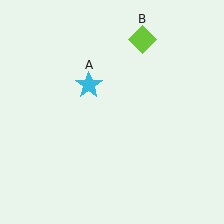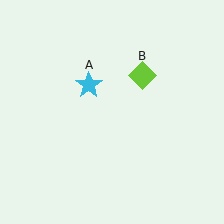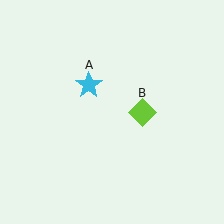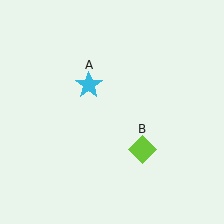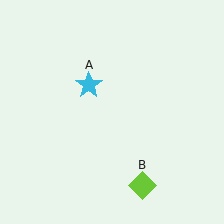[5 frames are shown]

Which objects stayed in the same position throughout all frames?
Cyan star (object A) remained stationary.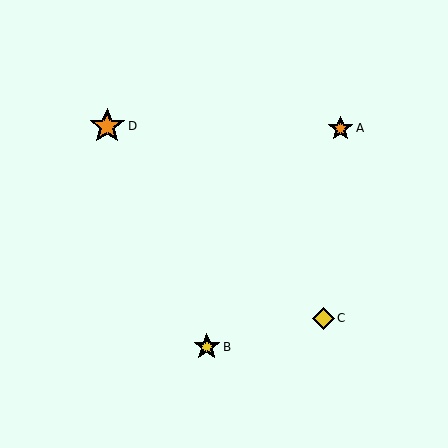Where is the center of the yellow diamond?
The center of the yellow diamond is at (323, 318).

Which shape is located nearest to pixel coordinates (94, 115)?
The orange star (labeled D) at (107, 126) is nearest to that location.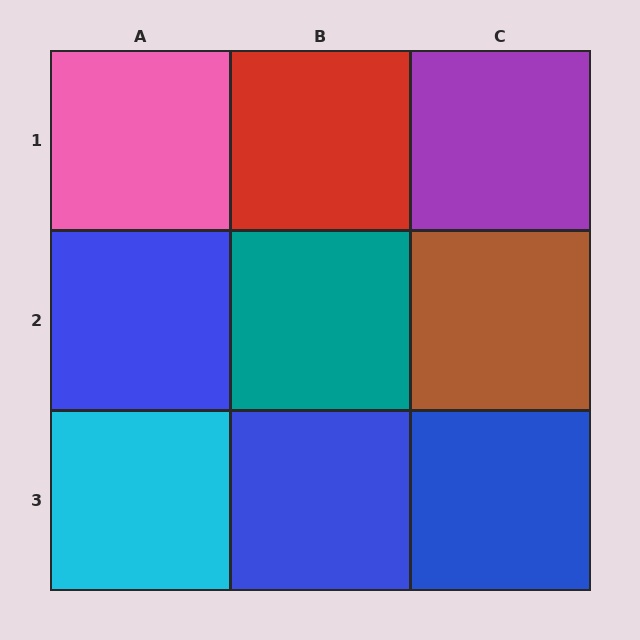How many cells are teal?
1 cell is teal.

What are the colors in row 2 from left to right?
Blue, teal, brown.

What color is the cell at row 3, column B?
Blue.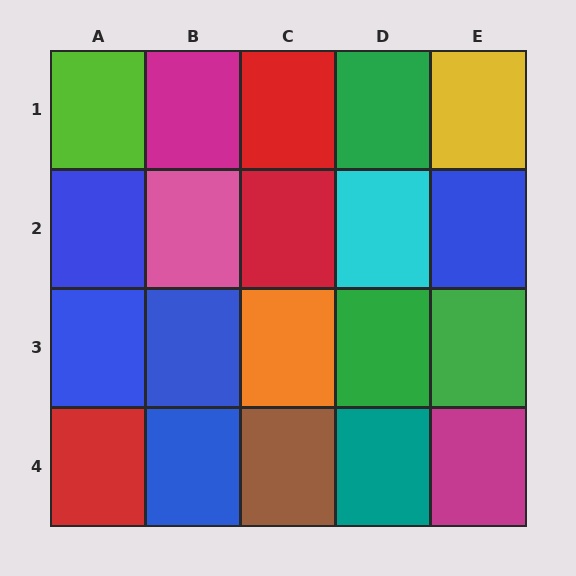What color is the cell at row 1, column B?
Magenta.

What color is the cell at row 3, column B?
Blue.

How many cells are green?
3 cells are green.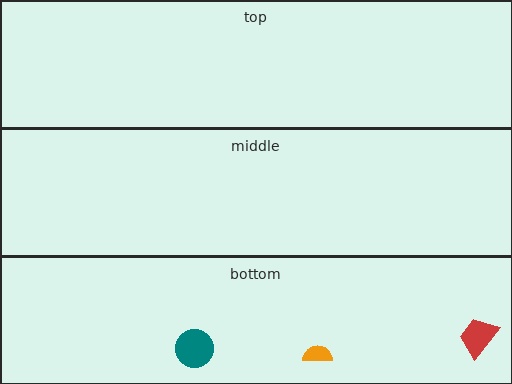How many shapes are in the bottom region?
3.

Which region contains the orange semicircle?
The bottom region.